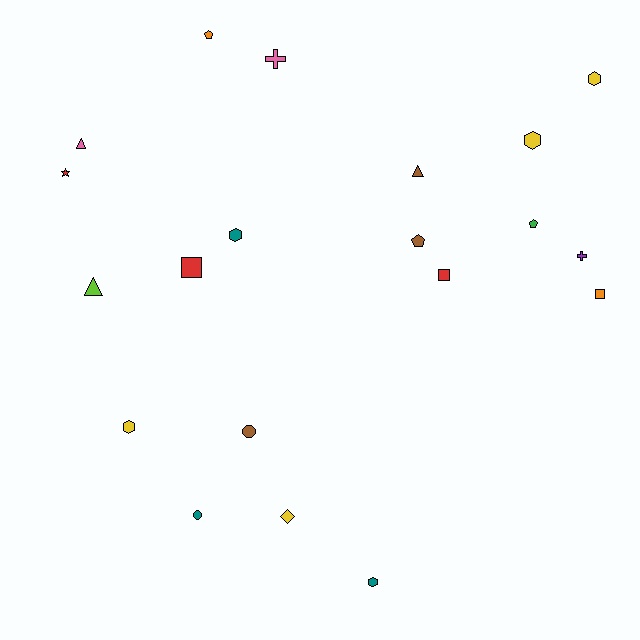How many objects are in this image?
There are 20 objects.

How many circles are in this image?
There are 2 circles.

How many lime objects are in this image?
There is 1 lime object.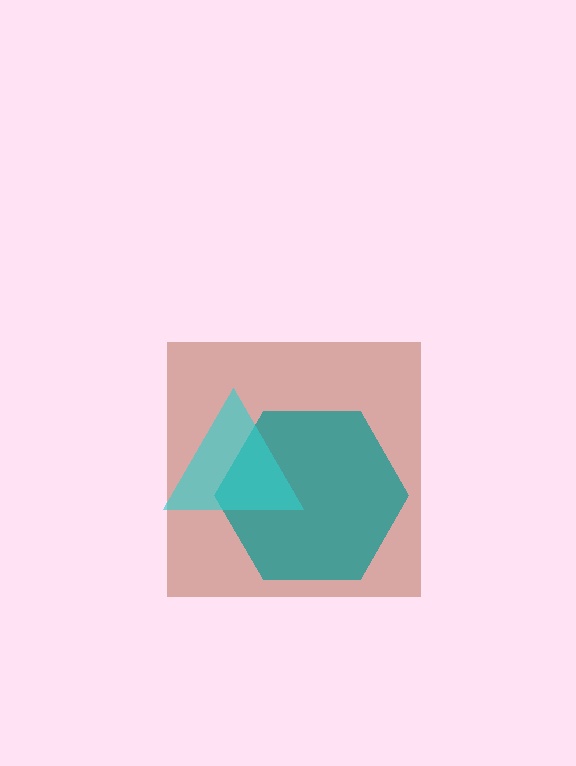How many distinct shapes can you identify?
There are 3 distinct shapes: a brown square, a teal hexagon, a cyan triangle.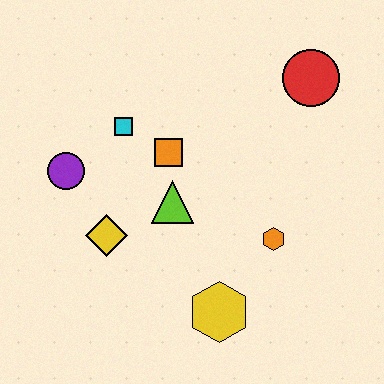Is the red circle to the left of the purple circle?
No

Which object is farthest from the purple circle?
The red circle is farthest from the purple circle.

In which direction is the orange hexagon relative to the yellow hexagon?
The orange hexagon is above the yellow hexagon.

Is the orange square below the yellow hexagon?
No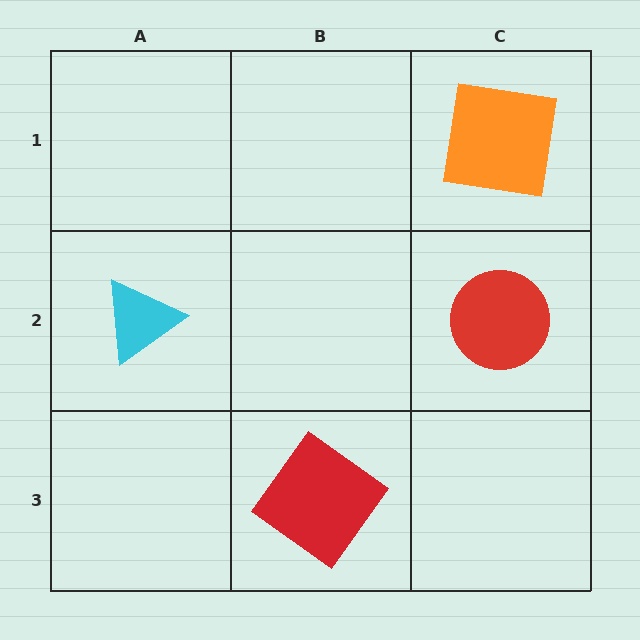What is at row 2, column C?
A red circle.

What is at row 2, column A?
A cyan triangle.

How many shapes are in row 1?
1 shape.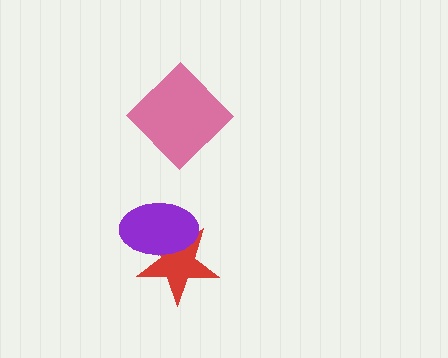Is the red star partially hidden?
Yes, it is partially covered by another shape.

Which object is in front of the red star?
The purple ellipse is in front of the red star.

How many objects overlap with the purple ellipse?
1 object overlaps with the purple ellipse.